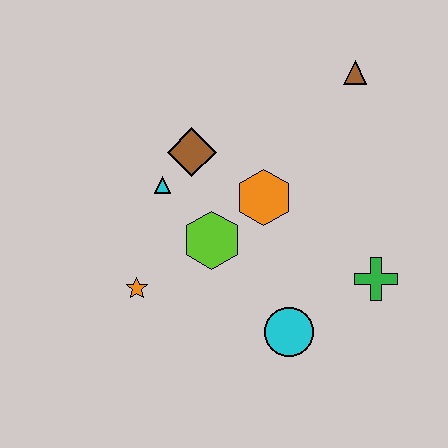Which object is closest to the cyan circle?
The green cross is closest to the cyan circle.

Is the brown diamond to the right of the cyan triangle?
Yes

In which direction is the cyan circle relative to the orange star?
The cyan circle is to the right of the orange star.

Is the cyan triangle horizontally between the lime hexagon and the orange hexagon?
No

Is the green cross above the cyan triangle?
No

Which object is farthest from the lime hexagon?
The brown triangle is farthest from the lime hexagon.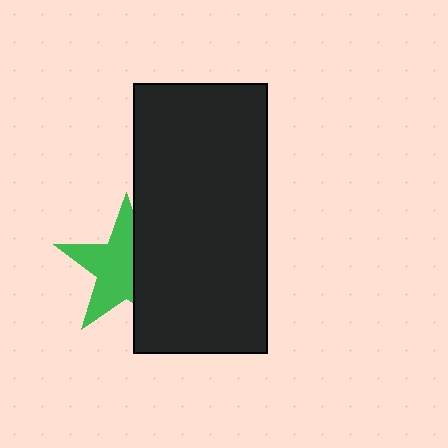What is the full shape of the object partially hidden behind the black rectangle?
The partially hidden object is a green star.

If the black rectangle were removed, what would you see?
You would see the complete green star.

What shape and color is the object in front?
The object in front is a black rectangle.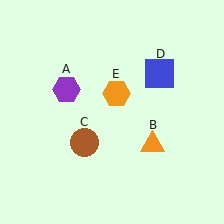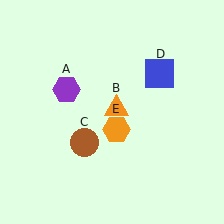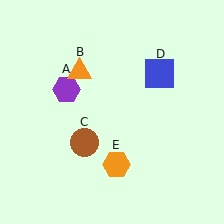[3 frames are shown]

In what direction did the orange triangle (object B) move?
The orange triangle (object B) moved up and to the left.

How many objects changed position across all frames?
2 objects changed position: orange triangle (object B), orange hexagon (object E).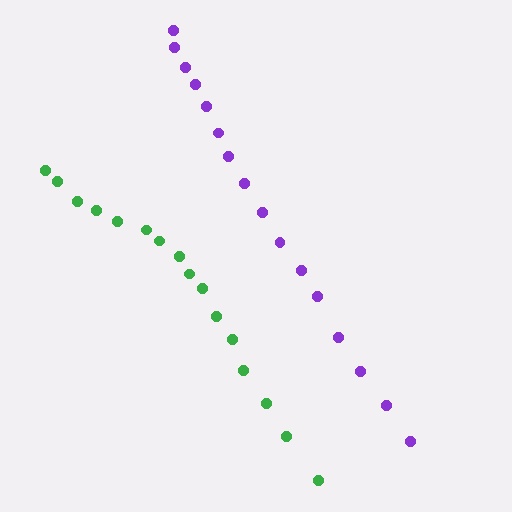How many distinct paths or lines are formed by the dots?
There are 2 distinct paths.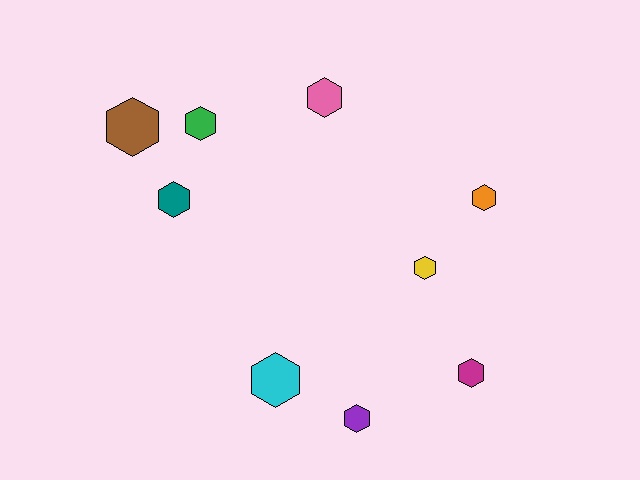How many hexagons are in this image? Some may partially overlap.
There are 9 hexagons.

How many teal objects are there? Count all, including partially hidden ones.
There is 1 teal object.